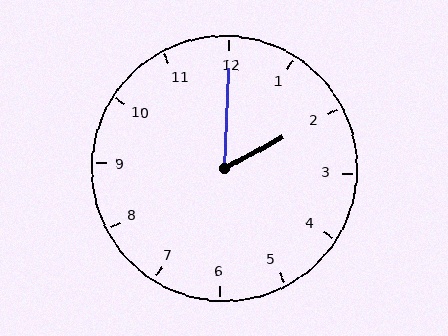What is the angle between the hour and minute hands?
Approximately 60 degrees.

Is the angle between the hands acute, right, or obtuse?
It is acute.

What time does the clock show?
2:00.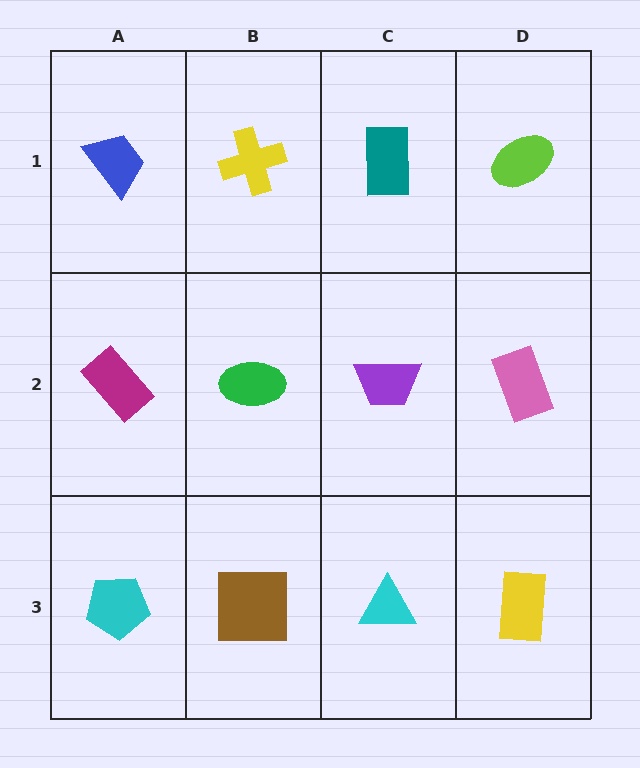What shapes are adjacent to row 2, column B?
A yellow cross (row 1, column B), a brown square (row 3, column B), a magenta rectangle (row 2, column A), a purple trapezoid (row 2, column C).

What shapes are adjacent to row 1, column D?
A pink rectangle (row 2, column D), a teal rectangle (row 1, column C).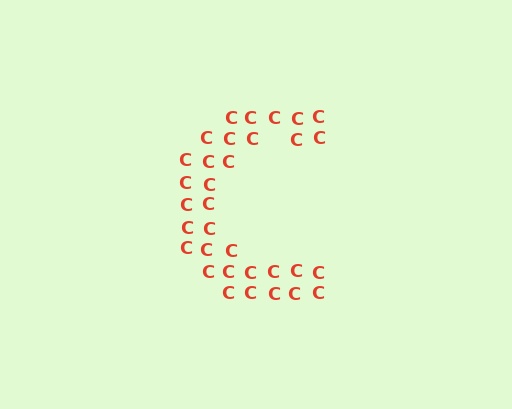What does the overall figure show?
The overall figure shows the letter C.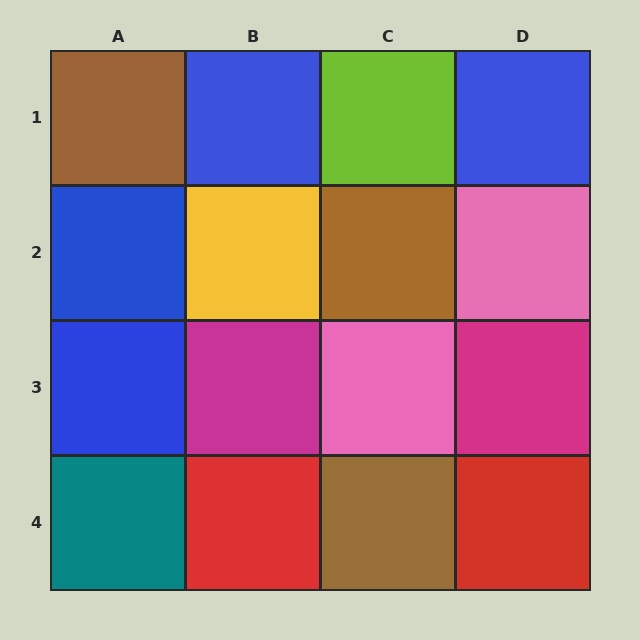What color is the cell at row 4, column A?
Teal.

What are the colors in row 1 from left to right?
Brown, blue, lime, blue.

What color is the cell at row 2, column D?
Pink.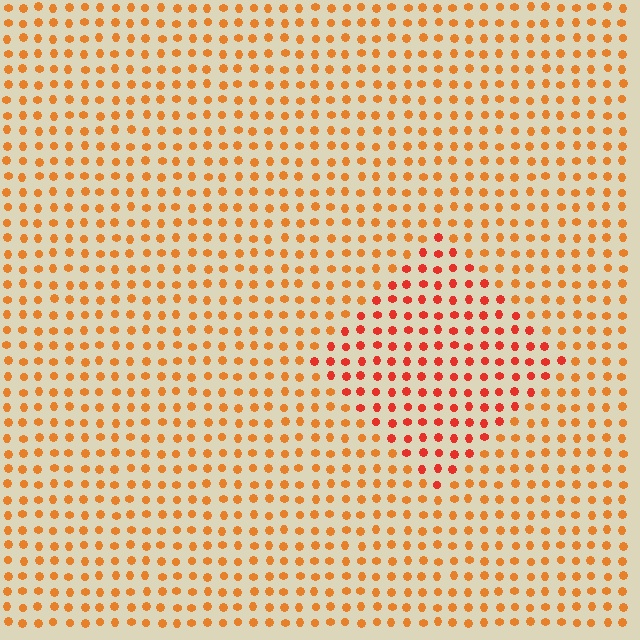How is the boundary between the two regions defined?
The boundary is defined purely by a slight shift in hue (about 25 degrees). Spacing, size, and orientation are identical on both sides.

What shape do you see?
I see a diamond.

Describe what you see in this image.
The image is filled with small orange elements in a uniform arrangement. A diamond-shaped region is visible where the elements are tinted to a slightly different hue, forming a subtle color boundary.